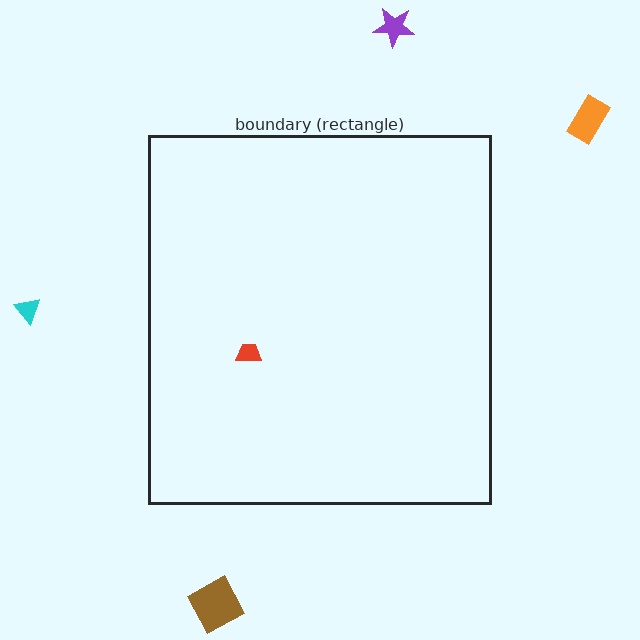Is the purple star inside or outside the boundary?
Outside.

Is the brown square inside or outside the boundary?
Outside.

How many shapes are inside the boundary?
1 inside, 4 outside.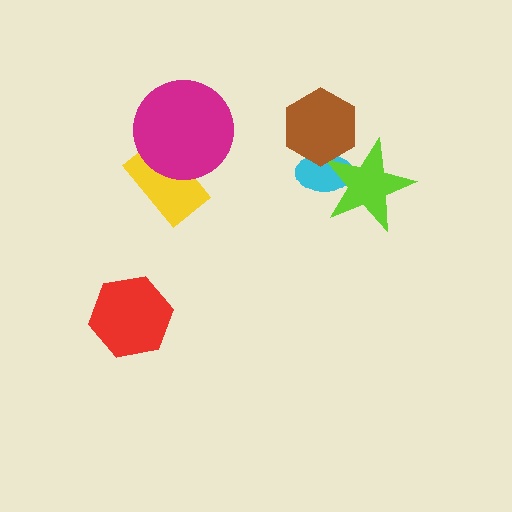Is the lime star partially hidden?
Yes, it is partially covered by another shape.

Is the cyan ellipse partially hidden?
Yes, it is partially covered by another shape.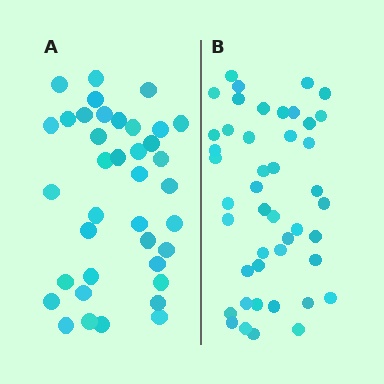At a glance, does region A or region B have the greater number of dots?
Region B (the right region) has more dots.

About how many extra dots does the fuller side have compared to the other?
Region B has roughly 8 or so more dots than region A.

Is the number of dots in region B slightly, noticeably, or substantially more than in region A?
Region B has only slightly more — the two regions are fairly close. The ratio is roughly 1.2 to 1.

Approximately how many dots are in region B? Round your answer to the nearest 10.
About 40 dots. (The exact count is 45, which rounds to 40.)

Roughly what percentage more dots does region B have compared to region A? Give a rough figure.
About 20% more.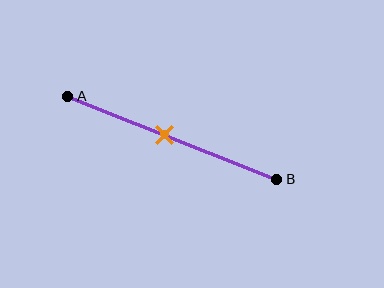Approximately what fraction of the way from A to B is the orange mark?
The orange mark is approximately 45% of the way from A to B.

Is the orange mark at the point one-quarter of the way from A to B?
No, the mark is at about 45% from A, not at the 25% one-quarter point.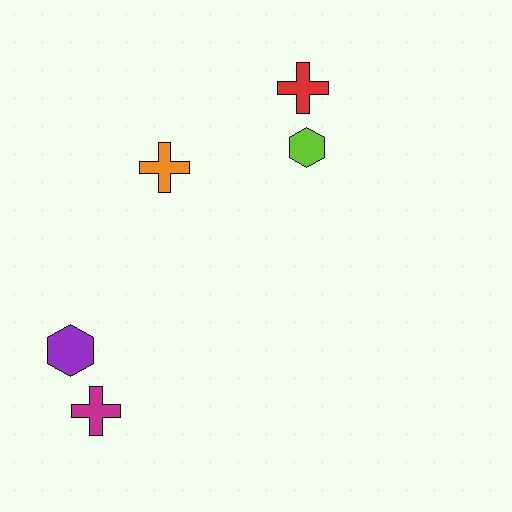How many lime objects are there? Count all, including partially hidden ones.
There is 1 lime object.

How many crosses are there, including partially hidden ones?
There are 3 crosses.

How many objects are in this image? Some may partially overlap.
There are 5 objects.